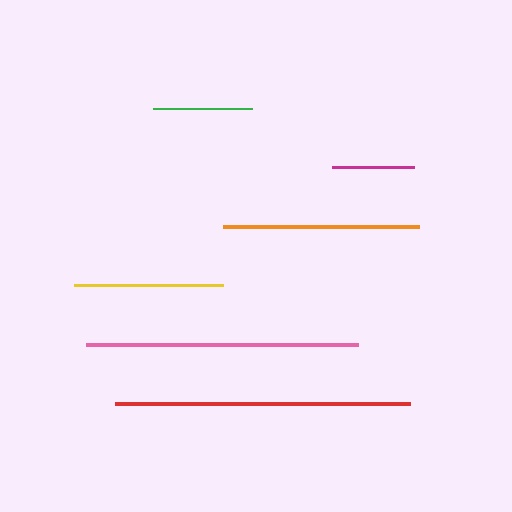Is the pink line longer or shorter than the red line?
The red line is longer than the pink line.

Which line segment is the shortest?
The magenta line is the shortest at approximately 82 pixels.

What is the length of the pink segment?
The pink segment is approximately 272 pixels long.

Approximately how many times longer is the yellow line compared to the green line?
The yellow line is approximately 1.5 times the length of the green line.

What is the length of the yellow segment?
The yellow segment is approximately 149 pixels long.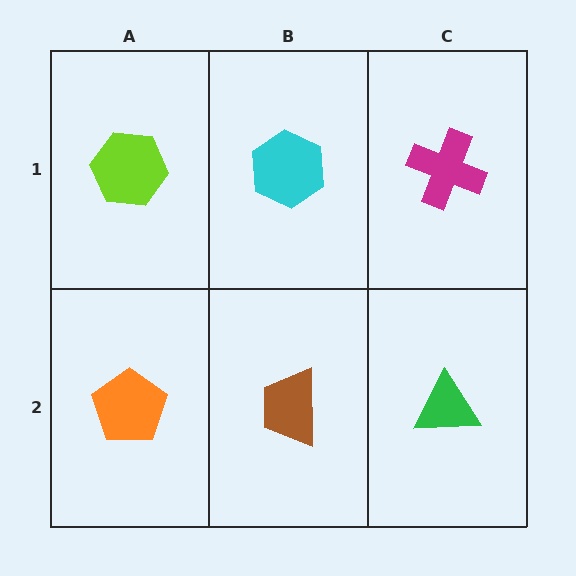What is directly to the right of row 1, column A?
A cyan hexagon.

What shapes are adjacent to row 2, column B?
A cyan hexagon (row 1, column B), an orange pentagon (row 2, column A), a green triangle (row 2, column C).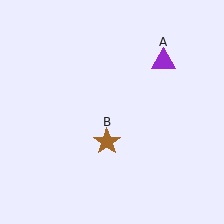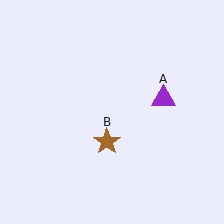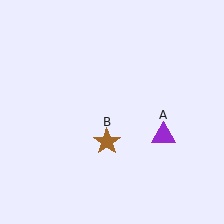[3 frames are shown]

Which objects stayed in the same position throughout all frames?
Brown star (object B) remained stationary.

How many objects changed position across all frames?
1 object changed position: purple triangle (object A).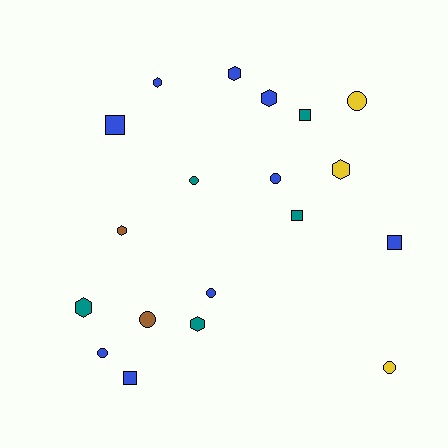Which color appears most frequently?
Blue, with 9 objects.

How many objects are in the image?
There are 19 objects.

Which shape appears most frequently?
Hexagon, with 7 objects.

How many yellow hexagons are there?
There is 1 yellow hexagon.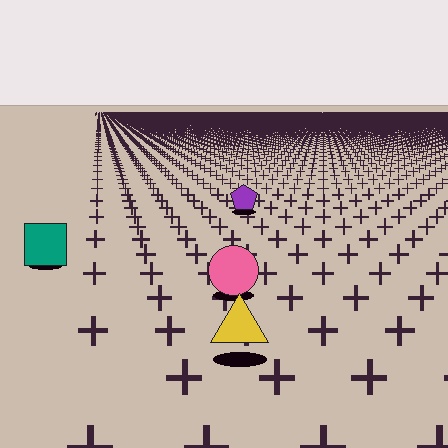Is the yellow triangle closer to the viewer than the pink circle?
Yes. The yellow triangle is closer — you can tell from the texture gradient: the ground texture is coarser near it.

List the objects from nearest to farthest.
From nearest to farthest: the yellow triangle, the pink circle, the teal square, the purple pentagon.